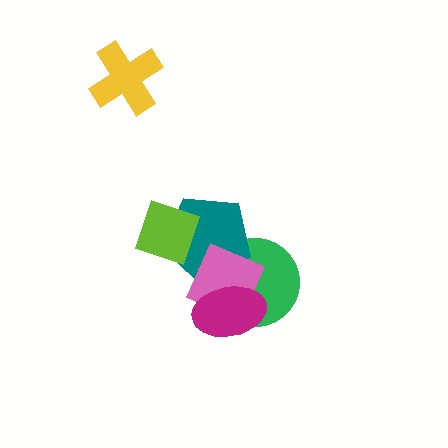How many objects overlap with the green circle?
3 objects overlap with the green circle.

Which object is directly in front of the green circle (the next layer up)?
The teal pentagon is directly in front of the green circle.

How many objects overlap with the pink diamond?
3 objects overlap with the pink diamond.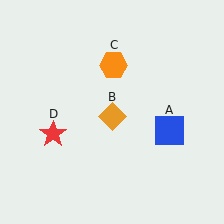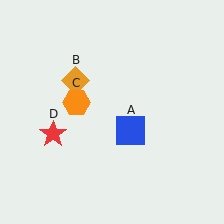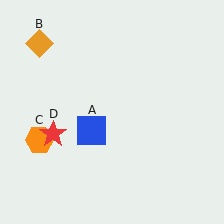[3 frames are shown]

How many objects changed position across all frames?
3 objects changed position: blue square (object A), orange diamond (object B), orange hexagon (object C).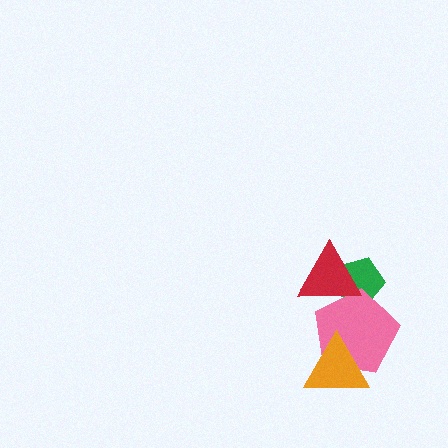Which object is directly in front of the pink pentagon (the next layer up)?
The orange triangle is directly in front of the pink pentagon.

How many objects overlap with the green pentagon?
2 objects overlap with the green pentagon.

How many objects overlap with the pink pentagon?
3 objects overlap with the pink pentagon.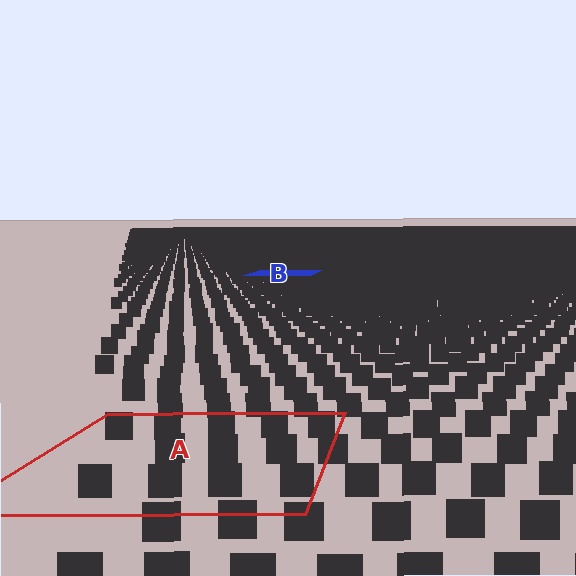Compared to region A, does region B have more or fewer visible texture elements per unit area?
Region B has more texture elements per unit area — they are packed more densely because it is farther away.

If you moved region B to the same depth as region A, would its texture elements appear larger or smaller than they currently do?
They would appear larger. At a closer depth, the same texture elements are projected at a bigger on-screen size.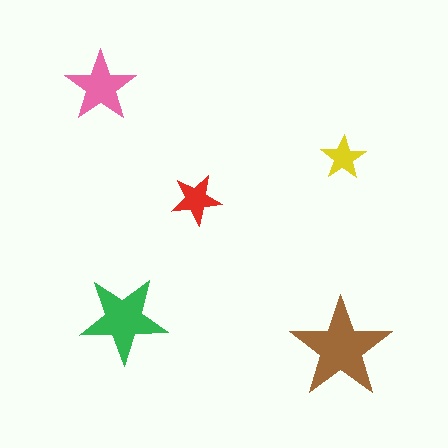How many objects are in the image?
There are 5 objects in the image.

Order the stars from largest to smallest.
the brown one, the green one, the pink one, the red one, the yellow one.